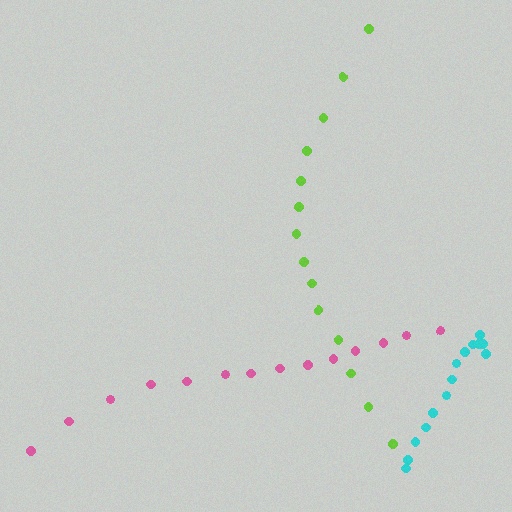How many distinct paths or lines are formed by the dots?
There are 3 distinct paths.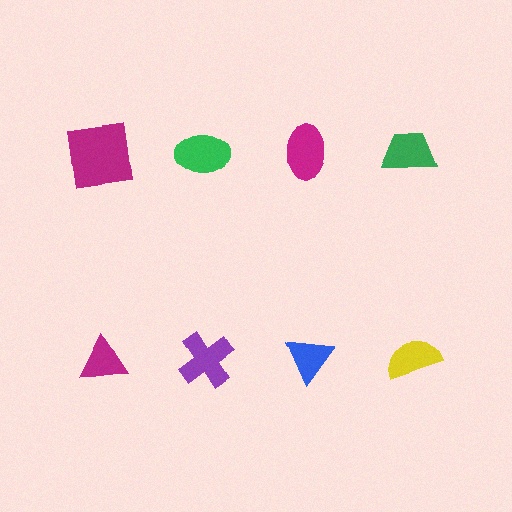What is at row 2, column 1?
A magenta triangle.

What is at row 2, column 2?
A purple cross.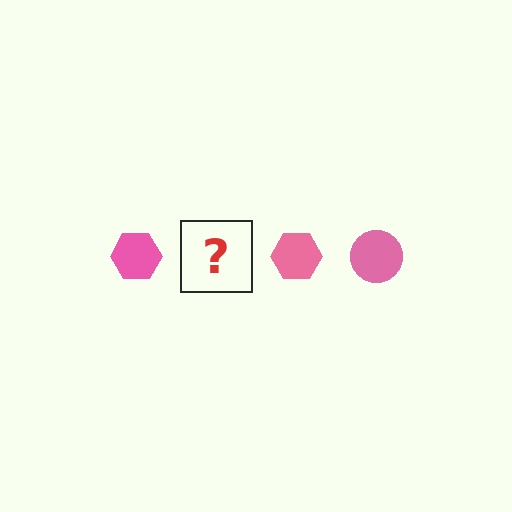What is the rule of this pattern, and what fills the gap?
The rule is that the pattern cycles through hexagon, circle shapes in pink. The gap should be filled with a pink circle.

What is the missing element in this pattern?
The missing element is a pink circle.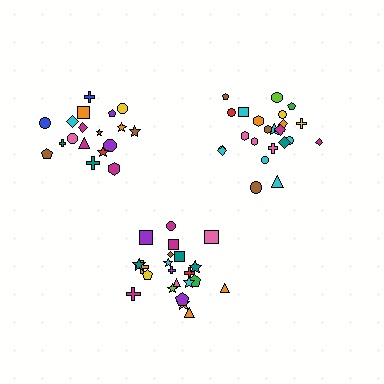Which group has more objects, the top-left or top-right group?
The top-right group.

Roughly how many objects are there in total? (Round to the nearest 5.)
Roughly 65 objects in total.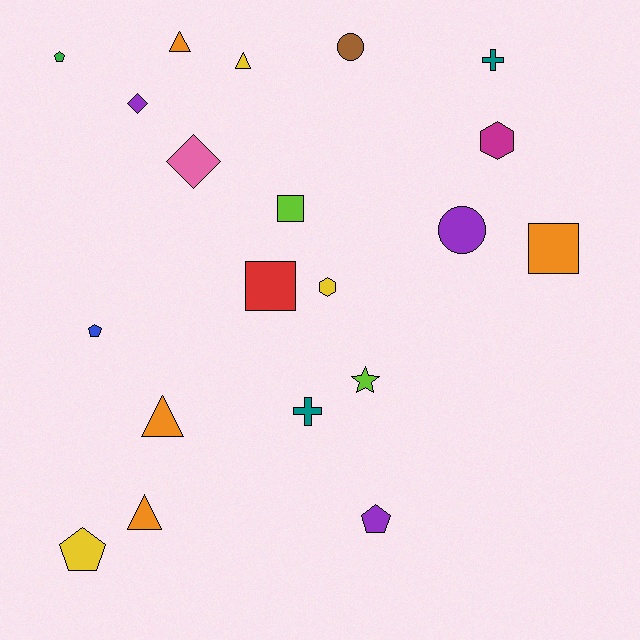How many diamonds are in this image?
There are 2 diamonds.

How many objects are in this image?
There are 20 objects.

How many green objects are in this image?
There is 1 green object.